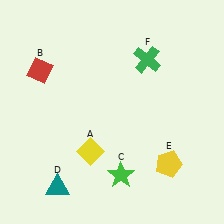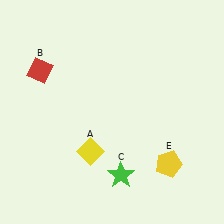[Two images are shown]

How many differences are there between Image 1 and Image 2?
There are 2 differences between the two images.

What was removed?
The teal triangle (D), the green cross (F) were removed in Image 2.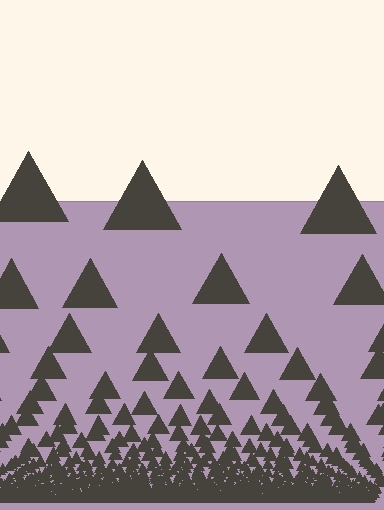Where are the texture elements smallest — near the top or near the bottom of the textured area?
Near the bottom.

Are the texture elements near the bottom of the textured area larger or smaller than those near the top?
Smaller. The gradient is inverted — elements near the bottom are smaller and denser.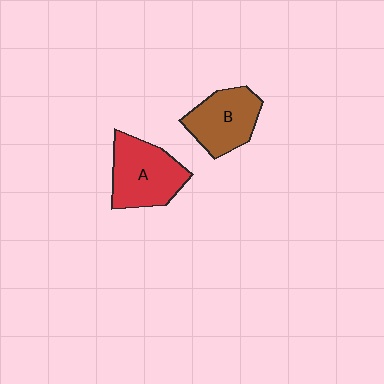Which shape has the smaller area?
Shape B (brown).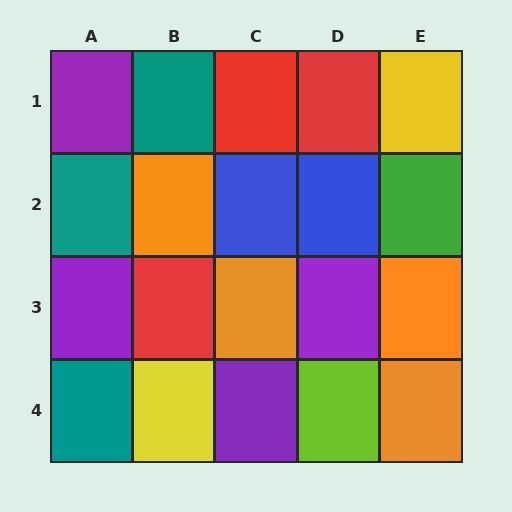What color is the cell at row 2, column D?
Blue.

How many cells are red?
3 cells are red.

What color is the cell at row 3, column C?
Orange.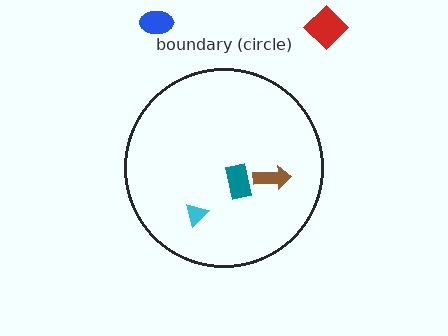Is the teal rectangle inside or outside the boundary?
Inside.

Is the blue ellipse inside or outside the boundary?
Outside.